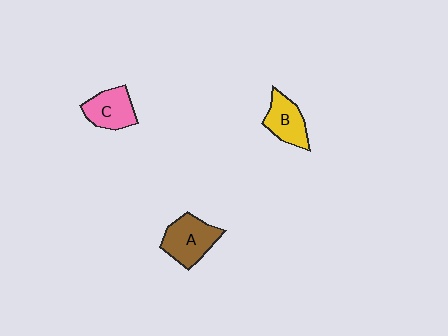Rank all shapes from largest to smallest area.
From largest to smallest: A (brown), C (pink), B (yellow).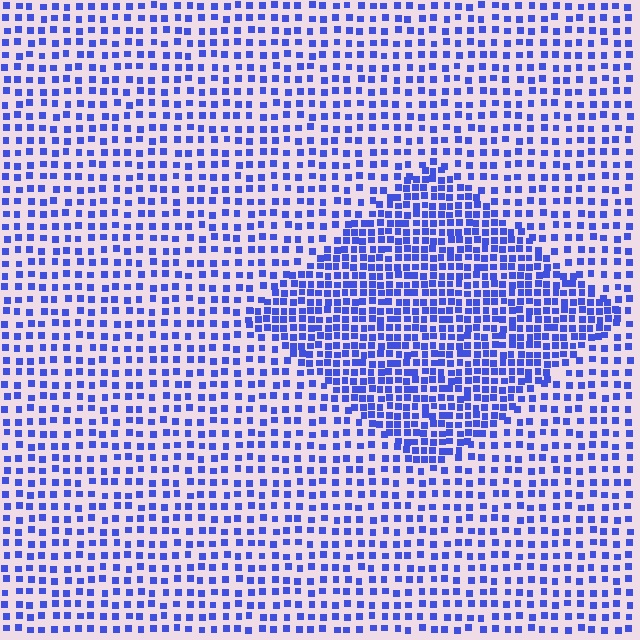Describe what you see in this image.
The image contains small blue elements arranged at two different densities. A diamond-shaped region is visible where the elements are more densely packed than the surrounding area.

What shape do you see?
I see a diamond.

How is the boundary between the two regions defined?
The boundary is defined by a change in element density (approximately 1.9x ratio). All elements are the same color, size, and shape.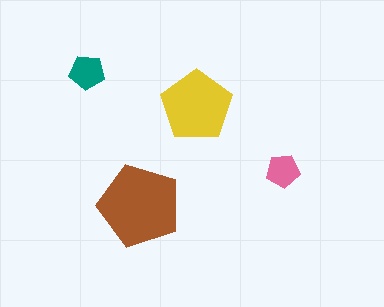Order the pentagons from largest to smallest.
the brown one, the yellow one, the teal one, the pink one.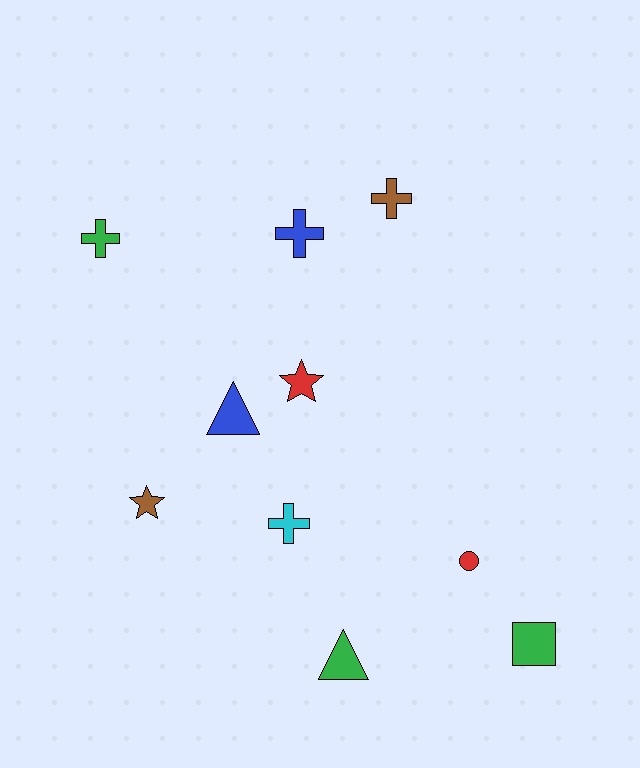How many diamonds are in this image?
There are no diamonds.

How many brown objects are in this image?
There are 2 brown objects.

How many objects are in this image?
There are 10 objects.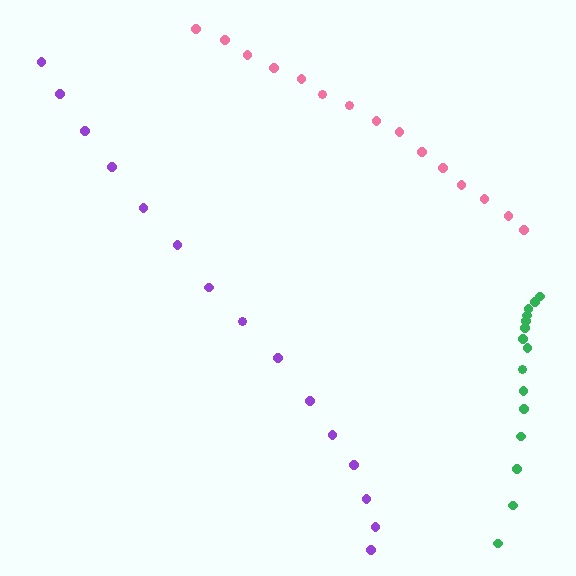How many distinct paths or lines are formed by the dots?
There are 3 distinct paths.